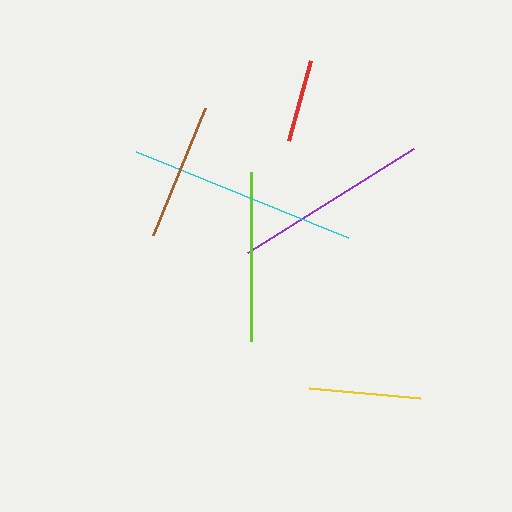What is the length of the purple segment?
The purple segment is approximately 196 pixels long.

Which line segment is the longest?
The cyan line is the longest at approximately 229 pixels.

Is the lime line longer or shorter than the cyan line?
The cyan line is longer than the lime line.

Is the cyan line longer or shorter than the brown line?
The cyan line is longer than the brown line.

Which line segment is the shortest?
The red line is the shortest at approximately 83 pixels.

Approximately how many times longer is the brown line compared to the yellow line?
The brown line is approximately 1.2 times the length of the yellow line.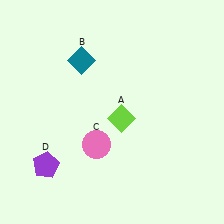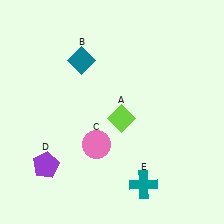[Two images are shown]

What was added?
A teal cross (E) was added in Image 2.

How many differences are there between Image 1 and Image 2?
There is 1 difference between the two images.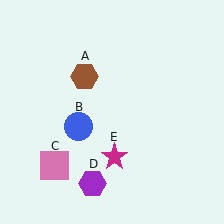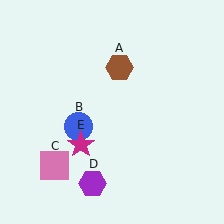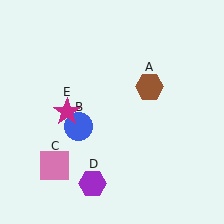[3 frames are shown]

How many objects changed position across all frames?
2 objects changed position: brown hexagon (object A), magenta star (object E).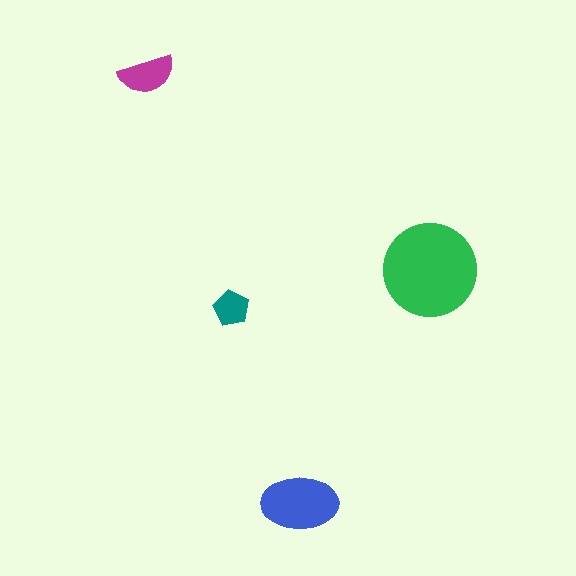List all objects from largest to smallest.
The green circle, the blue ellipse, the magenta semicircle, the teal pentagon.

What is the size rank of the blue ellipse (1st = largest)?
2nd.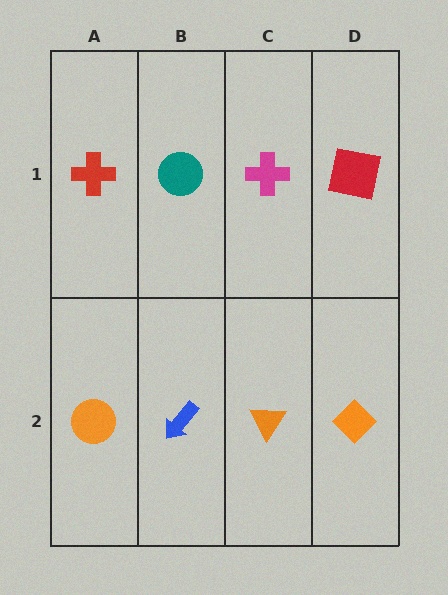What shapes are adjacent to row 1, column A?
An orange circle (row 2, column A), a teal circle (row 1, column B).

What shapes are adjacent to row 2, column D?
A red square (row 1, column D), an orange triangle (row 2, column C).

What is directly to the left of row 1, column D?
A magenta cross.